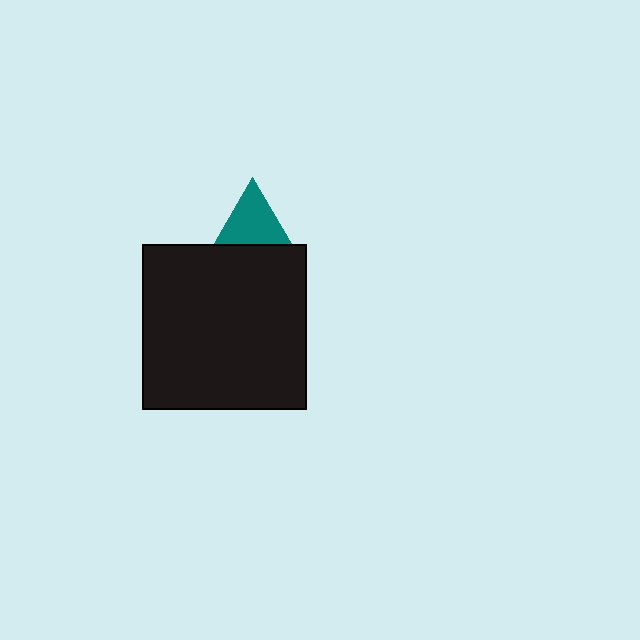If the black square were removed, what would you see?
You would see the complete teal triangle.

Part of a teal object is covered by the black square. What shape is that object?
It is a triangle.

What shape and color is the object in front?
The object in front is a black square.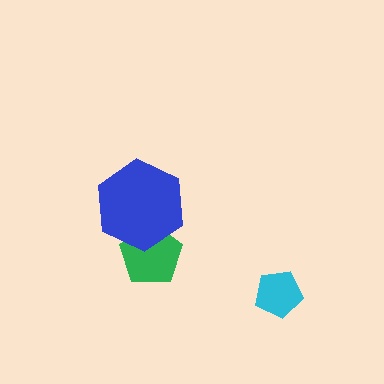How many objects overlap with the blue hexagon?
1 object overlaps with the blue hexagon.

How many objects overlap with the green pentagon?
1 object overlaps with the green pentagon.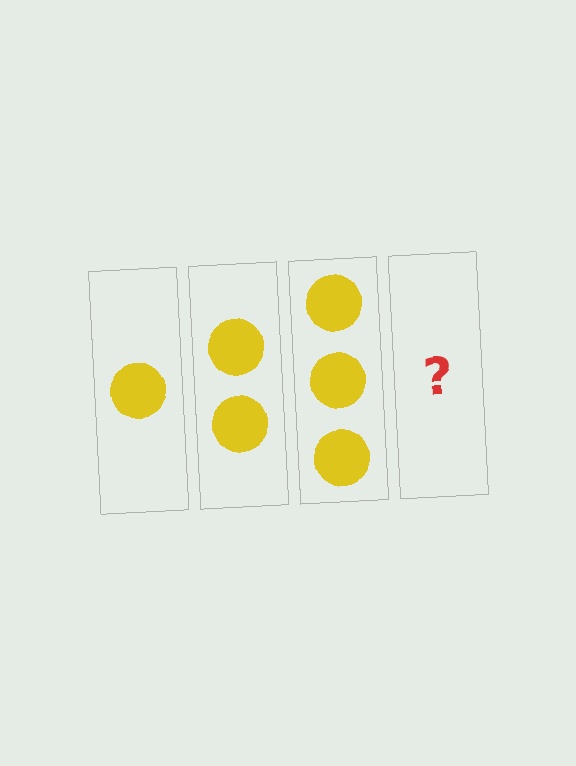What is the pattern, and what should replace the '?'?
The pattern is that each step adds one more circle. The '?' should be 4 circles.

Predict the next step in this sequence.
The next step is 4 circles.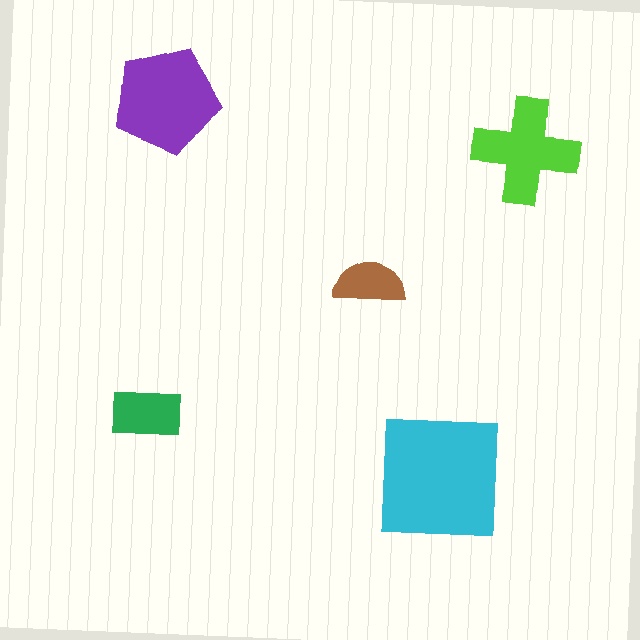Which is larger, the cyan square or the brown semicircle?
The cyan square.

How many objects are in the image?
There are 5 objects in the image.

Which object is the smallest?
The brown semicircle.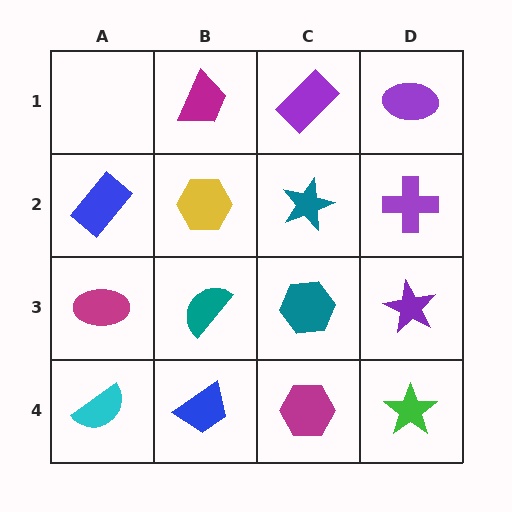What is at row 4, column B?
A blue trapezoid.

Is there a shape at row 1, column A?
No, that cell is empty.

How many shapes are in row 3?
4 shapes.